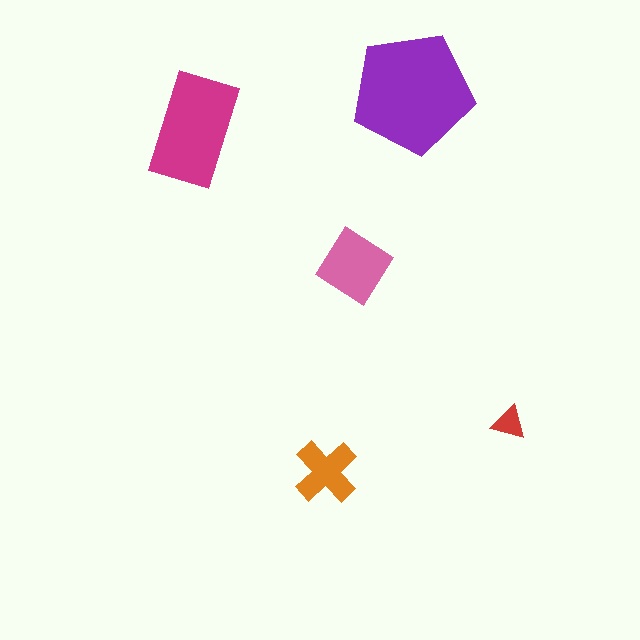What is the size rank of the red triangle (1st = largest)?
5th.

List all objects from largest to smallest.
The purple pentagon, the magenta rectangle, the pink diamond, the orange cross, the red triangle.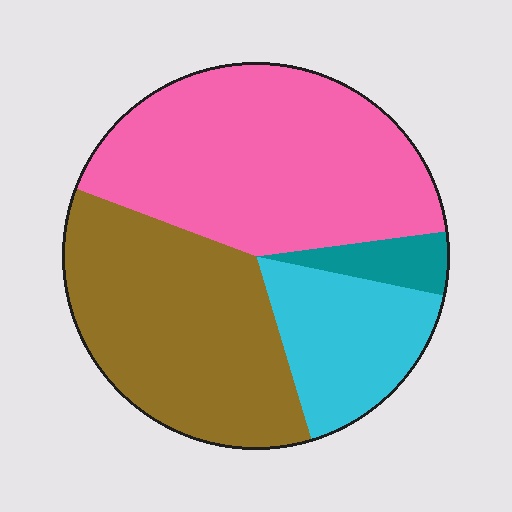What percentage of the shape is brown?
Brown covers about 35% of the shape.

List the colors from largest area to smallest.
From largest to smallest: pink, brown, cyan, teal.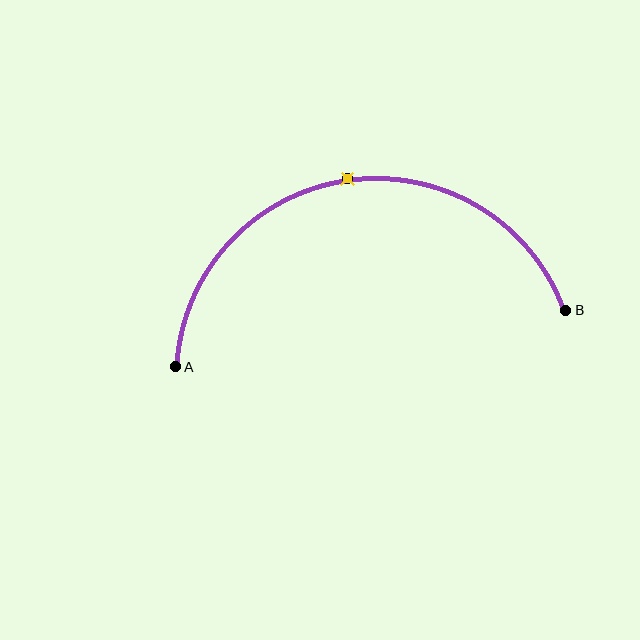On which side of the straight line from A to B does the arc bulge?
The arc bulges above the straight line connecting A and B.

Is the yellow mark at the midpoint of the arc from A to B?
Yes. The yellow mark lies on the arc at equal arc-length from both A and B — it is the arc midpoint.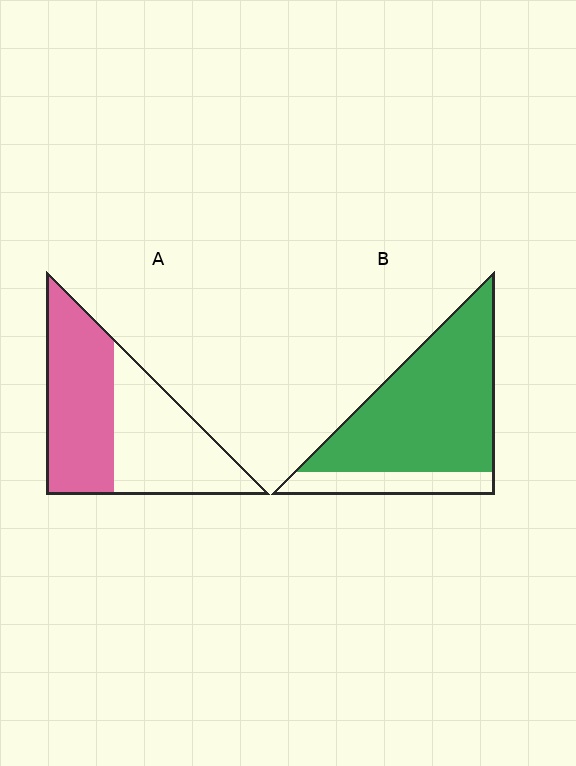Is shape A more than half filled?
Roughly half.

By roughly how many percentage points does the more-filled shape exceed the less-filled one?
By roughly 30 percentage points (B over A).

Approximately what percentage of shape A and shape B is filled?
A is approximately 50% and B is approximately 80%.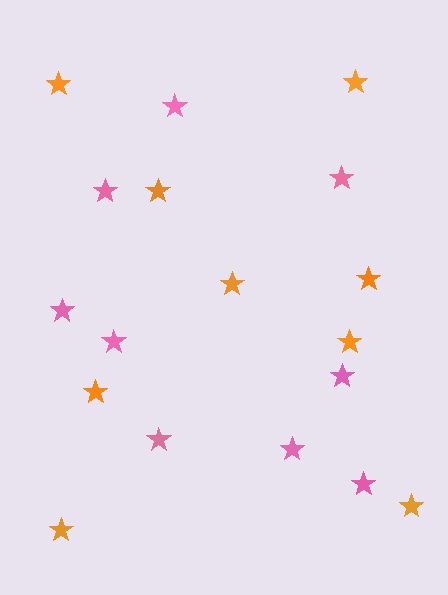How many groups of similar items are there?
There are 2 groups: one group of orange stars (9) and one group of pink stars (9).